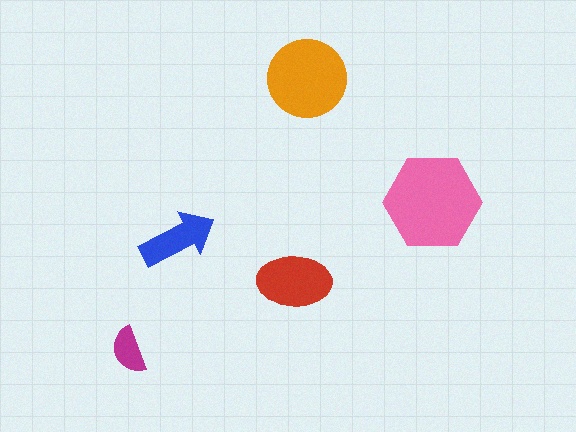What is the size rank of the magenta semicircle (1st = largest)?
5th.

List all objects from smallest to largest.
The magenta semicircle, the blue arrow, the red ellipse, the orange circle, the pink hexagon.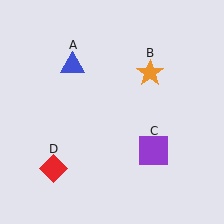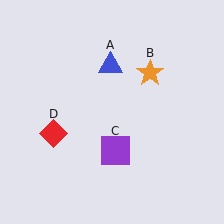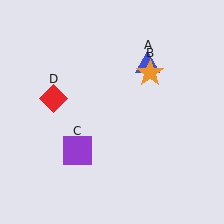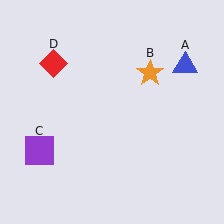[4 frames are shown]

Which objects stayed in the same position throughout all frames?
Orange star (object B) remained stationary.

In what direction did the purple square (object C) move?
The purple square (object C) moved left.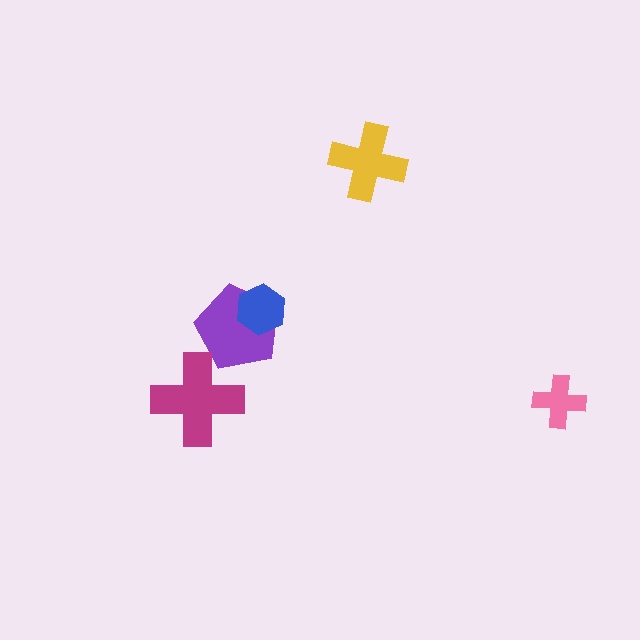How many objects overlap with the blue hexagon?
1 object overlaps with the blue hexagon.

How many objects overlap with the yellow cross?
0 objects overlap with the yellow cross.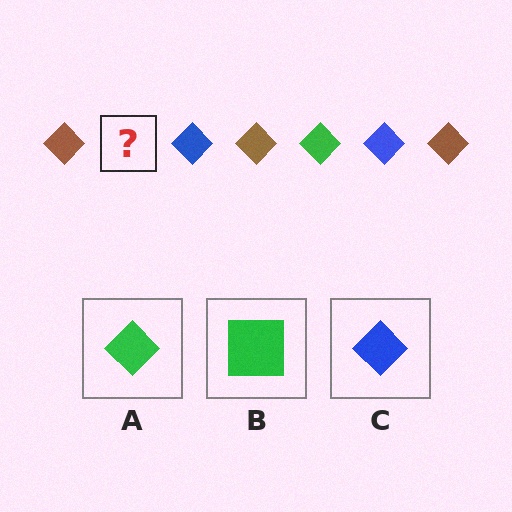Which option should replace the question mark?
Option A.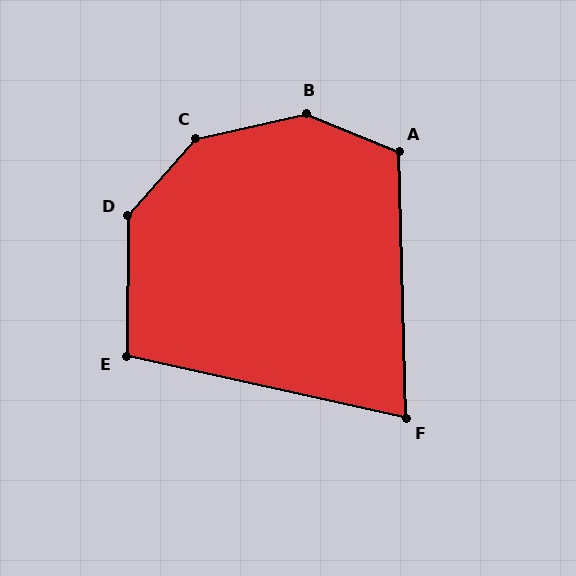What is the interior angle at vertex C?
Approximately 144 degrees (obtuse).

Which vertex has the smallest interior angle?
F, at approximately 76 degrees.